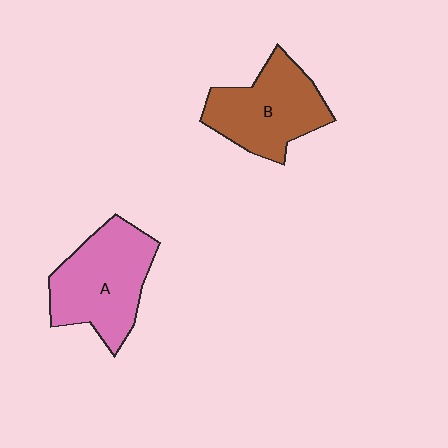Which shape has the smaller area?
Shape B (brown).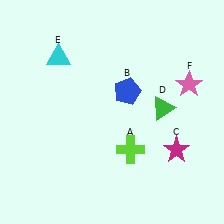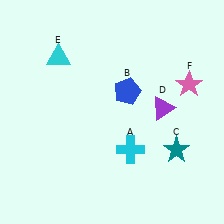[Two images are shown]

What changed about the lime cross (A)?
In Image 1, A is lime. In Image 2, it changed to cyan.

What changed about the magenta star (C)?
In Image 1, C is magenta. In Image 2, it changed to teal.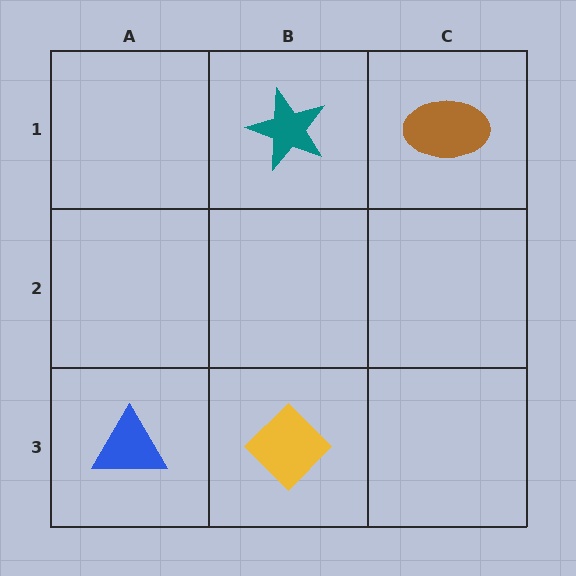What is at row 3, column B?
A yellow diamond.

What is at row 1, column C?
A brown ellipse.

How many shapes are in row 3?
2 shapes.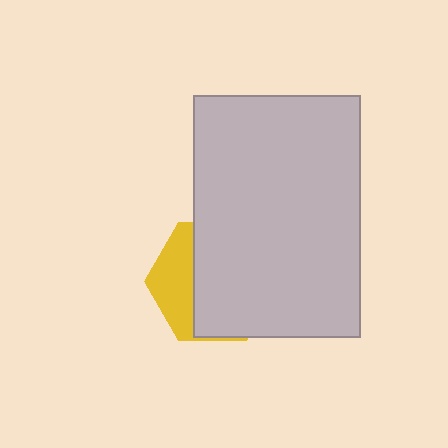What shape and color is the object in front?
The object in front is a light gray rectangle.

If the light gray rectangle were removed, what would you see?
You would see the complete yellow hexagon.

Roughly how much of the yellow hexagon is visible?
A small part of it is visible (roughly 33%).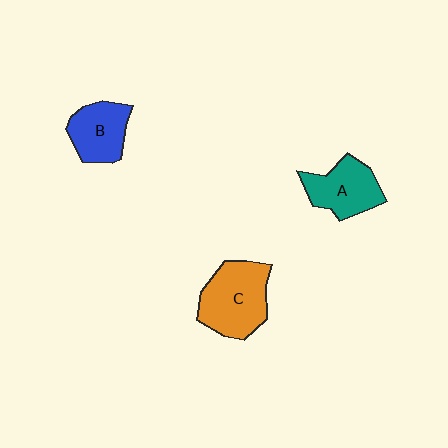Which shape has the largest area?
Shape C (orange).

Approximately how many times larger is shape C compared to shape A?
Approximately 1.3 times.